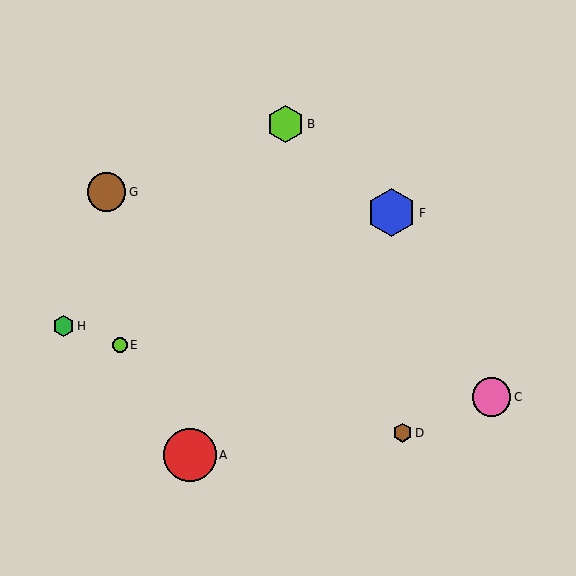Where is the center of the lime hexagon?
The center of the lime hexagon is at (286, 124).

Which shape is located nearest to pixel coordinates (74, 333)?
The green hexagon (labeled H) at (63, 326) is nearest to that location.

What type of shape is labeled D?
Shape D is a brown hexagon.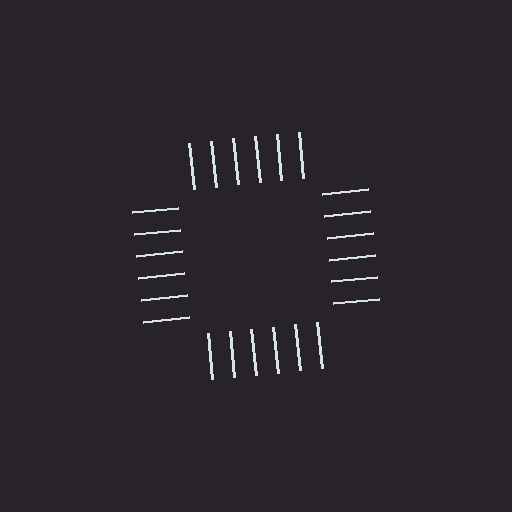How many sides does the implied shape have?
4 sides — the line-ends trace a square.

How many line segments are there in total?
24 — 6 along each of the 4 edges.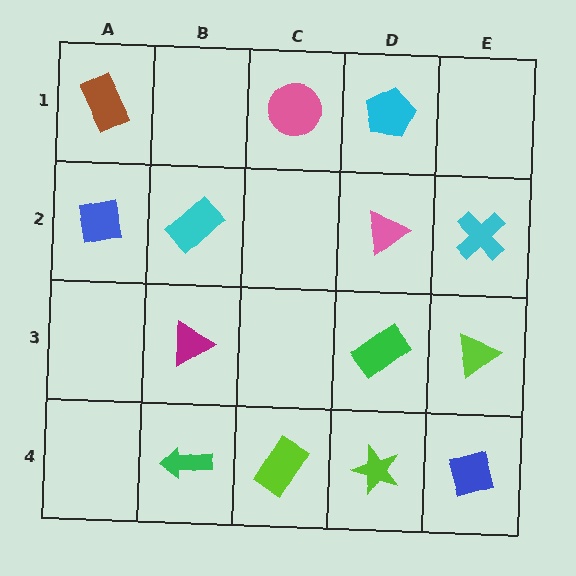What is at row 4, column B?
A green arrow.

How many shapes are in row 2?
4 shapes.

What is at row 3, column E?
A lime triangle.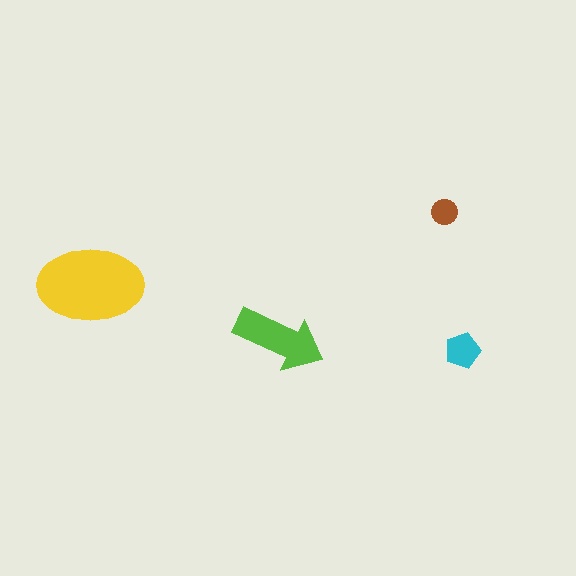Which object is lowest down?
The cyan pentagon is bottommost.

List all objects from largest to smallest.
The yellow ellipse, the lime arrow, the cyan pentagon, the brown circle.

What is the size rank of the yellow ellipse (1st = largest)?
1st.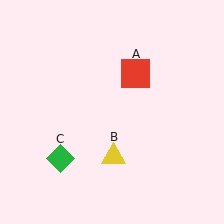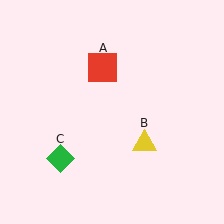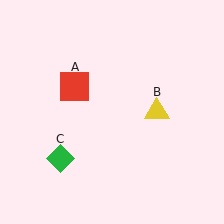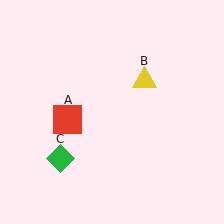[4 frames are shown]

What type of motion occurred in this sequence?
The red square (object A), yellow triangle (object B) rotated counterclockwise around the center of the scene.